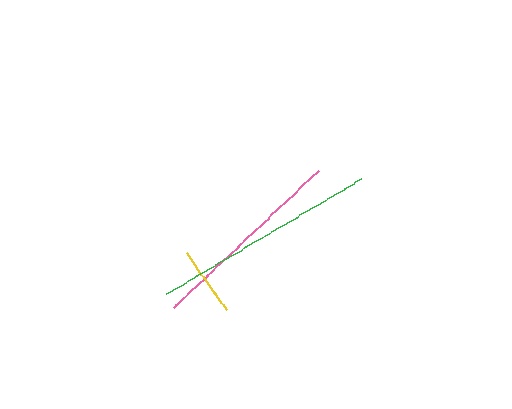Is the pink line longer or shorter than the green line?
The green line is longer than the pink line.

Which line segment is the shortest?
The yellow line is the shortest at approximately 70 pixels.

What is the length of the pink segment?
The pink segment is approximately 200 pixels long.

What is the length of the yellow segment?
The yellow segment is approximately 70 pixels long.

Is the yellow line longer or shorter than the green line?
The green line is longer than the yellow line.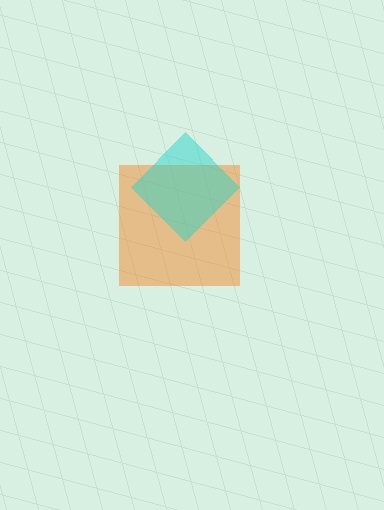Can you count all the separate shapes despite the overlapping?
Yes, there are 2 separate shapes.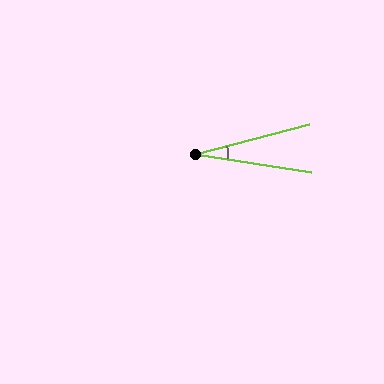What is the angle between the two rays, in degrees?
Approximately 23 degrees.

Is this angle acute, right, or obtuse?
It is acute.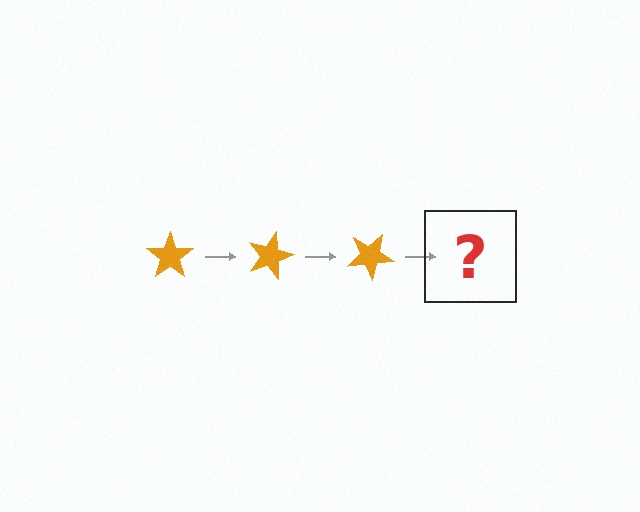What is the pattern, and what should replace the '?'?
The pattern is that the star rotates 15 degrees each step. The '?' should be an orange star rotated 45 degrees.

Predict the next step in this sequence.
The next step is an orange star rotated 45 degrees.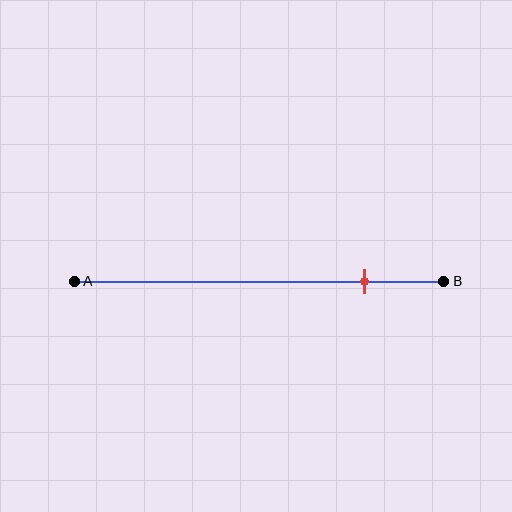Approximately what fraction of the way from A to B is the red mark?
The red mark is approximately 80% of the way from A to B.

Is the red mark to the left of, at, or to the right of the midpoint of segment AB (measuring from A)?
The red mark is to the right of the midpoint of segment AB.